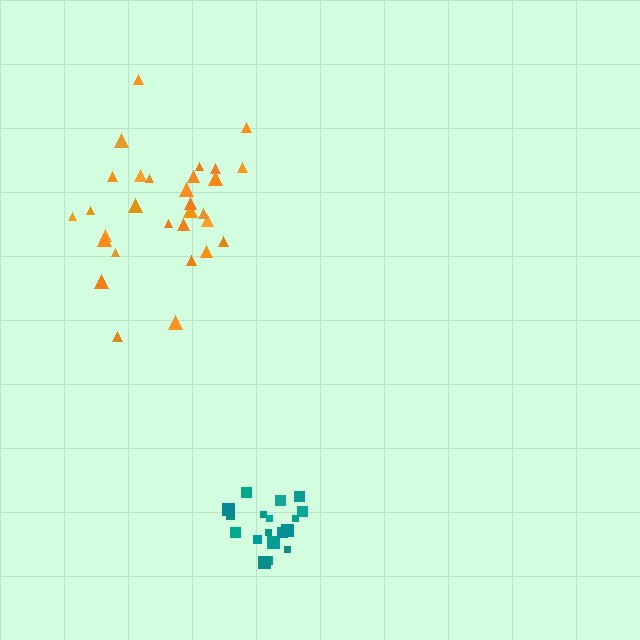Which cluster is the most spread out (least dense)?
Orange.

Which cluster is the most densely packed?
Teal.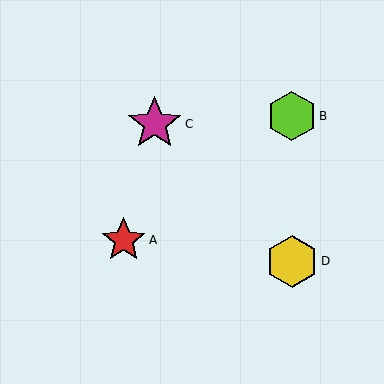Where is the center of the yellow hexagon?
The center of the yellow hexagon is at (292, 261).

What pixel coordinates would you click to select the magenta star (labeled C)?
Click at (155, 124) to select the magenta star C.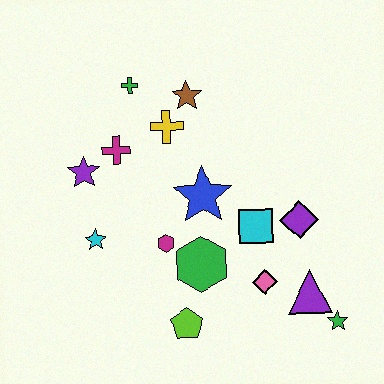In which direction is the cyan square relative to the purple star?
The cyan square is to the right of the purple star.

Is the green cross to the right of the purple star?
Yes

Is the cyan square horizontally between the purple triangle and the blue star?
Yes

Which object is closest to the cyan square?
The purple diamond is closest to the cyan square.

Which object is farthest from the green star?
The green cross is farthest from the green star.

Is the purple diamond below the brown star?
Yes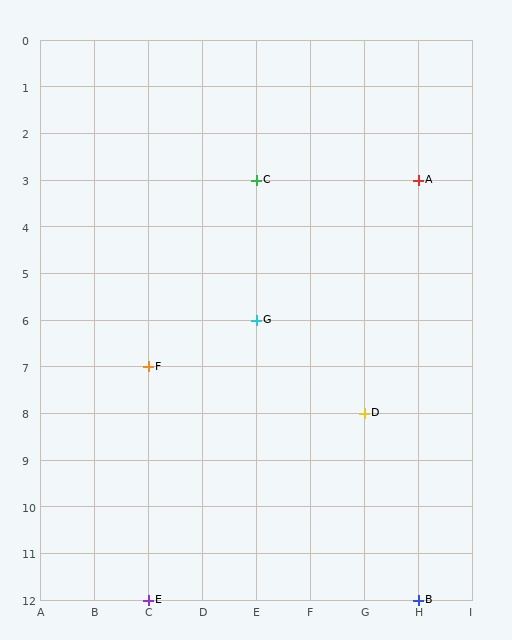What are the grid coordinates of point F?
Point F is at grid coordinates (C, 7).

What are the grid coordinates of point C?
Point C is at grid coordinates (E, 3).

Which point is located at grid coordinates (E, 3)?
Point C is at (E, 3).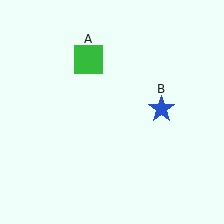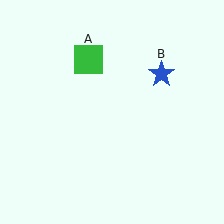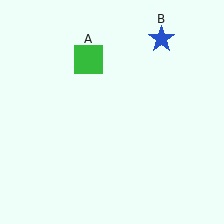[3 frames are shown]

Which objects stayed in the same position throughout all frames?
Green square (object A) remained stationary.